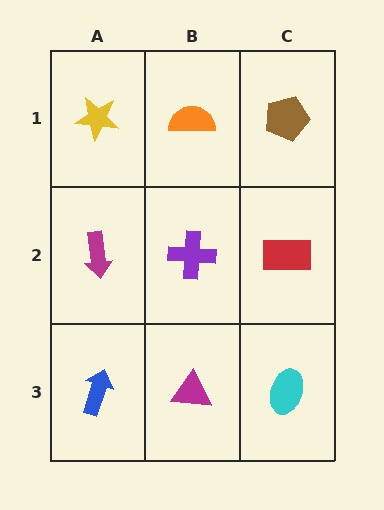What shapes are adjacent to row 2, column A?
A yellow star (row 1, column A), a blue arrow (row 3, column A), a purple cross (row 2, column B).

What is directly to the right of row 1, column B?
A brown pentagon.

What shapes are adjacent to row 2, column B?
An orange semicircle (row 1, column B), a magenta triangle (row 3, column B), a magenta arrow (row 2, column A), a red rectangle (row 2, column C).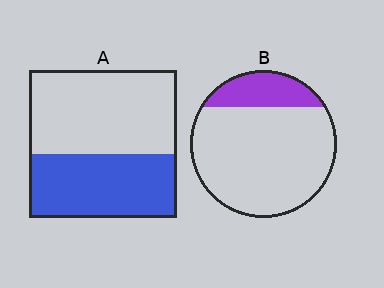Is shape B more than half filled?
No.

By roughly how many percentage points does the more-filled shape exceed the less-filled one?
By roughly 25 percentage points (A over B).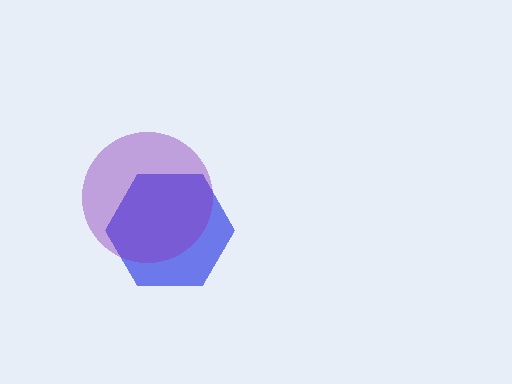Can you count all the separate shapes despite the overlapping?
Yes, there are 2 separate shapes.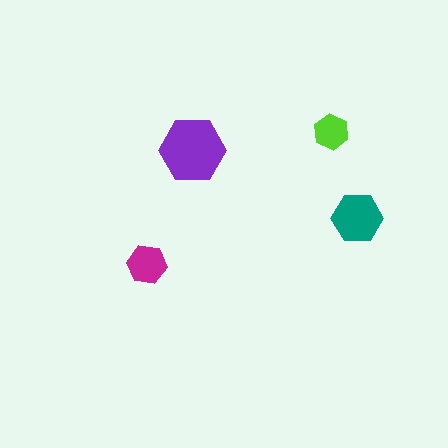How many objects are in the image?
There are 4 objects in the image.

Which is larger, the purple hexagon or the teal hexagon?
The purple one.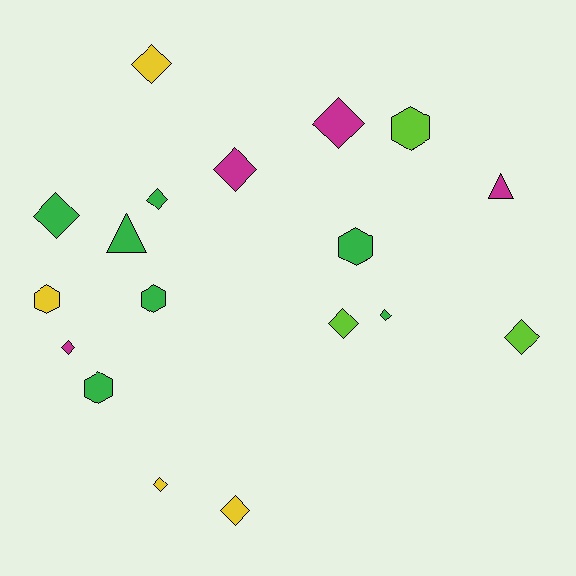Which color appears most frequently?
Green, with 7 objects.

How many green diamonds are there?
There are 3 green diamonds.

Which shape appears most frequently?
Diamond, with 11 objects.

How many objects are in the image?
There are 18 objects.